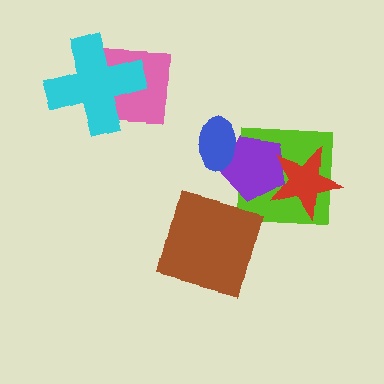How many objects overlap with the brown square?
0 objects overlap with the brown square.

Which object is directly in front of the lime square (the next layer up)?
The purple pentagon is directly in front of the lime square.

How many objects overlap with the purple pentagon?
3 objects overlap with the purple pentagon.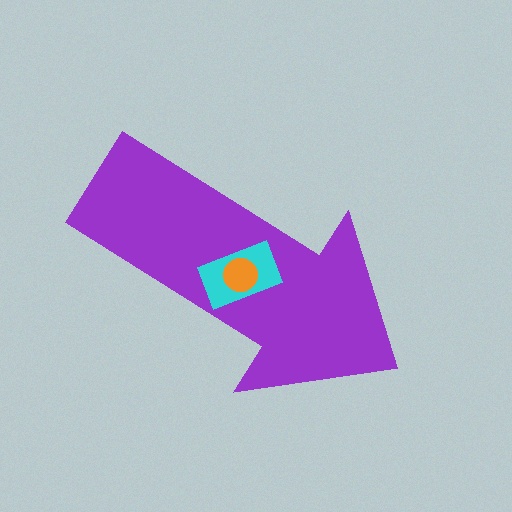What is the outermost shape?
The purple arrow.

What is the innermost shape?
The orange circle.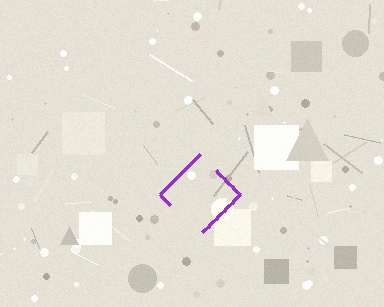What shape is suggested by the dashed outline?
The dashed outline suggests a diamond.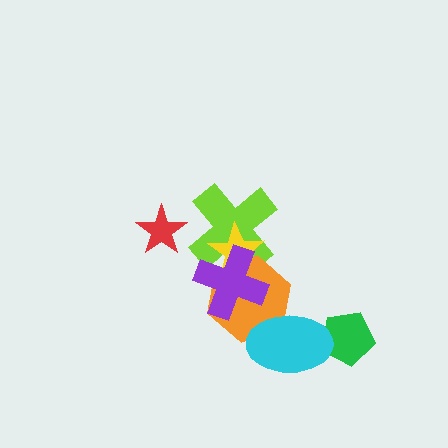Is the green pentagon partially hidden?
Yes, it is partially covered by another shape.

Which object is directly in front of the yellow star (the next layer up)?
The orange hexagon is directly in front of the yellow star.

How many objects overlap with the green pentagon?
1 object overlaps with the green pentagon.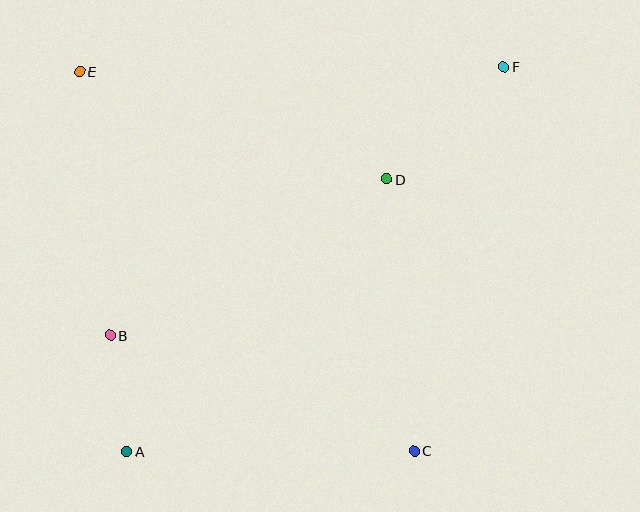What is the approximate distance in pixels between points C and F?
The distance between C and F is approximately 394 pixels.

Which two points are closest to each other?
Points A and B are closest to each other.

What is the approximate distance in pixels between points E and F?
The distance between E and F is approximately 424 pixels.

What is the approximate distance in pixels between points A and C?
The distance between A and C is approximately 288 pixels.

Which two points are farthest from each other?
Points A and F are farthest from each other.